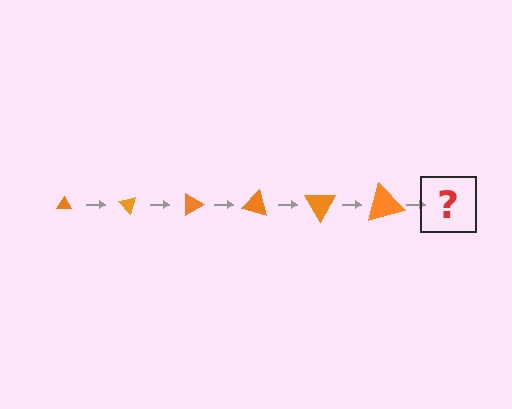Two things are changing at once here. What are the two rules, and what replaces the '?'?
The two rules are that the triangle grows larger each step and it rotates 45 degrees each step. The '?' should be a triangle, larger than the previous one and rotated 270 degrees from the start.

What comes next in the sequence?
The next element should be a triangle, larger than the previous one and rotated 270 degrees from the start.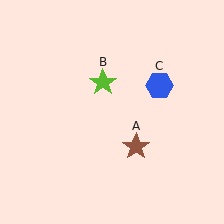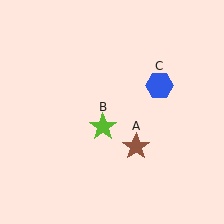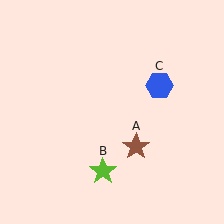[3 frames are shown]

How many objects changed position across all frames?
1 object changed position: lime star (object B).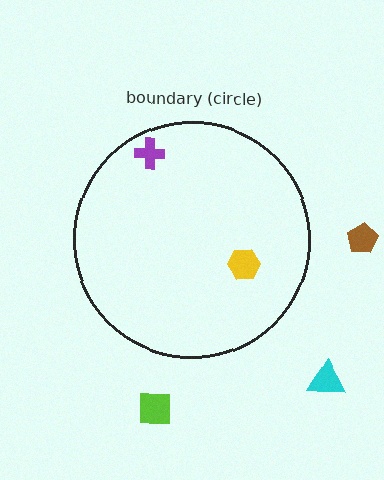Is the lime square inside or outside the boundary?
Outside.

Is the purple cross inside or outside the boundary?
Inside.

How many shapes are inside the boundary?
2 inside, 3 outside.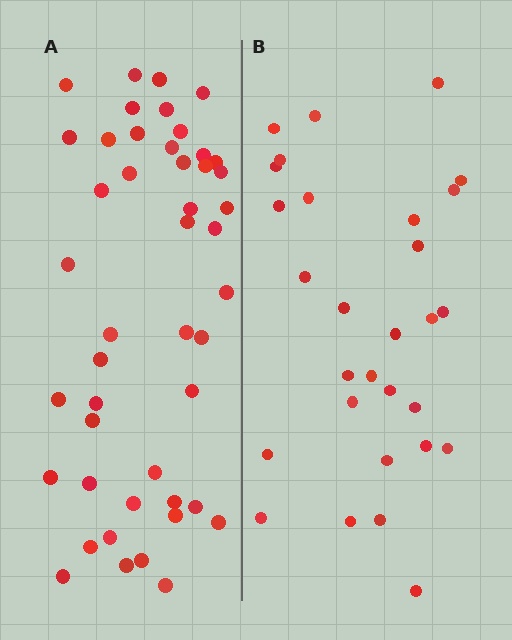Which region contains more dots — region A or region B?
Region A (the left region) has more dots.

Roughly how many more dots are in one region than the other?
Region A has approximately 15 more dots than region B.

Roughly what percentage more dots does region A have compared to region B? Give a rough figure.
About 60% more.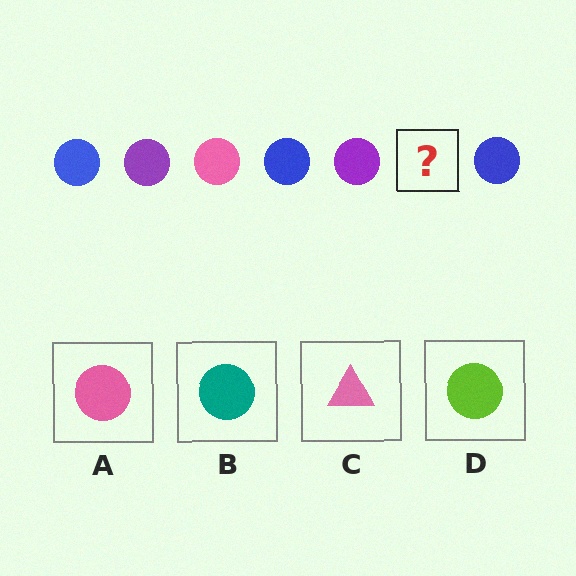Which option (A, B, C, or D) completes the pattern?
A.